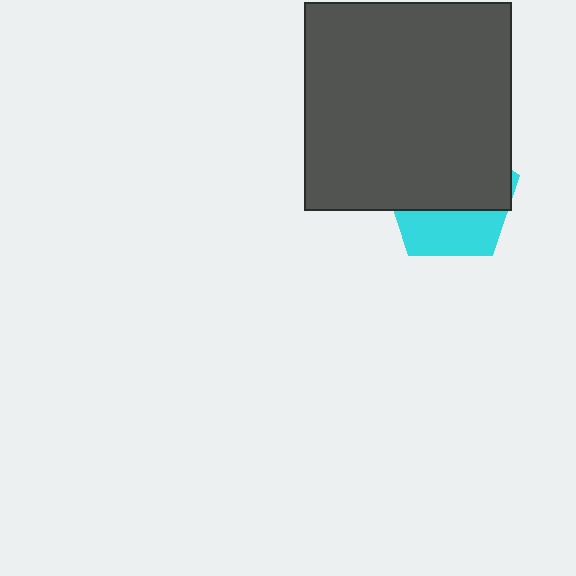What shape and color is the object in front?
The object in front is a dark gray square.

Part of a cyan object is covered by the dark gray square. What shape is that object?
It is a pentagon.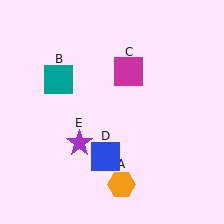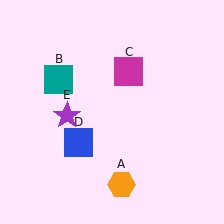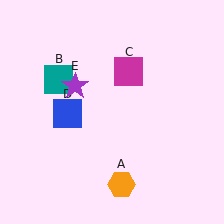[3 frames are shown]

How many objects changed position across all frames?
2 objects changed position: blue square (object D), purple star (object E).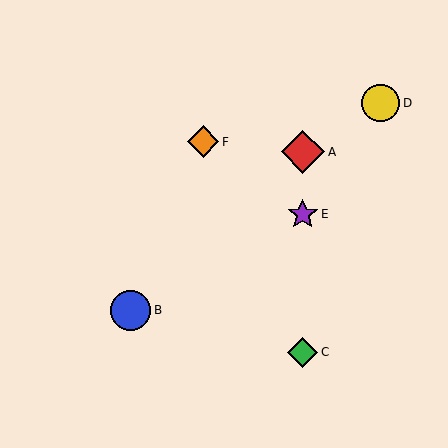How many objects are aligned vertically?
3 objects (A, C, E) are aligned vertically.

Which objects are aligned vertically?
Objects A, C, E are aligned vertically.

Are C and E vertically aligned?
Yes, both are at x≈303.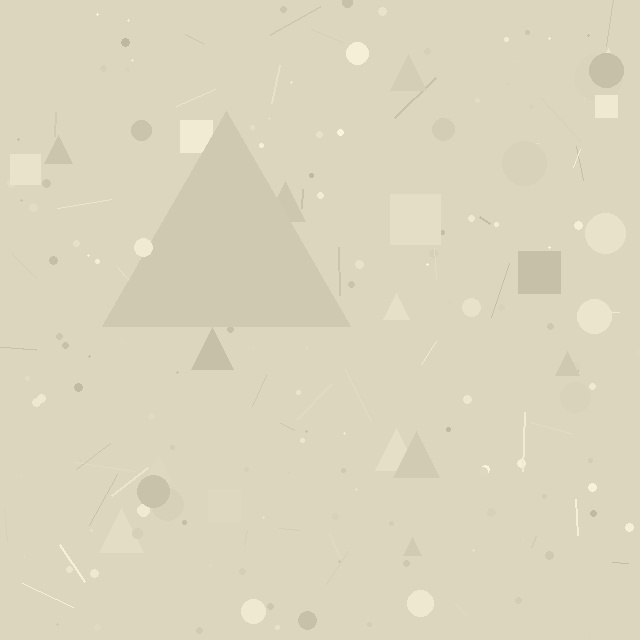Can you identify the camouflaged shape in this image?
The camouflaged shape is a triangle.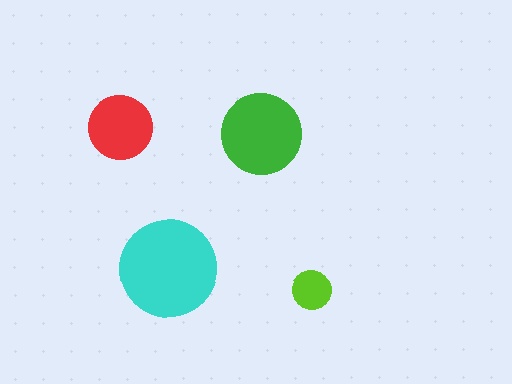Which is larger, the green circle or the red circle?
The green one.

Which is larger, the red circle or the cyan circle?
The cyan one.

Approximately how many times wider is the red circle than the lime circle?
About 1.5 times wider.